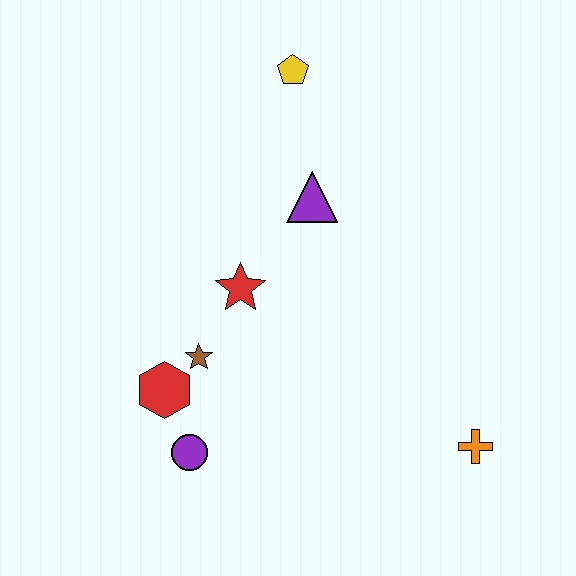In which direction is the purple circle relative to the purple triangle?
The purple circle is below the purple triangle.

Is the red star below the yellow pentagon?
Yes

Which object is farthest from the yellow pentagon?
The orange cross is farthest from the yellow pentagon.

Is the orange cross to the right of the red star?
Yes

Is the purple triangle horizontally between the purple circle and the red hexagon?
No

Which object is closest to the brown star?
The red hexagon is closest to the brown star.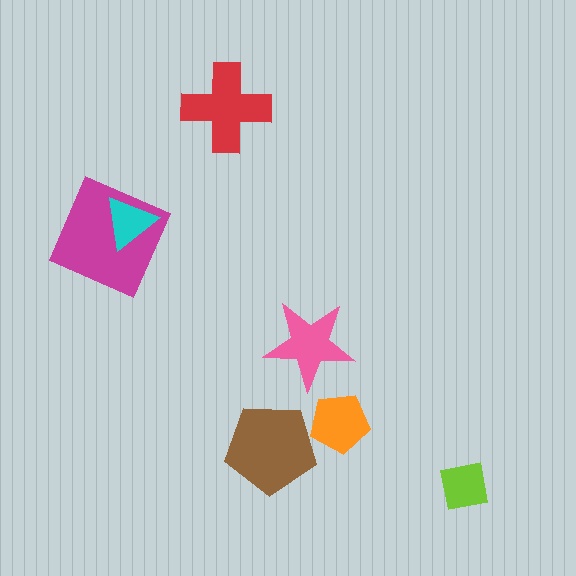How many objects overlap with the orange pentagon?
0 objects overlap with the orange pentagon.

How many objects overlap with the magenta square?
1 object overlaps with the magenta square.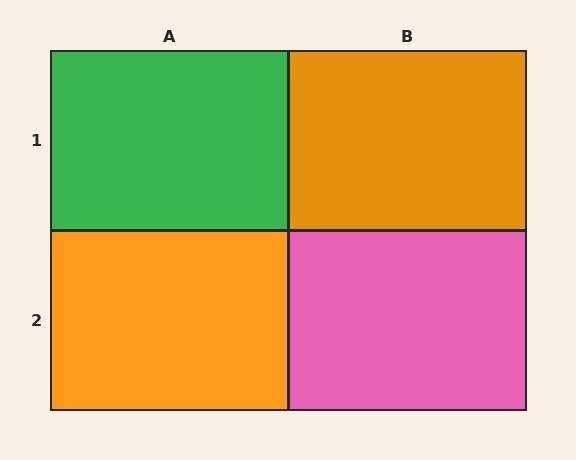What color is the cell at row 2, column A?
Orange.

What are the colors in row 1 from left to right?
Green, orange.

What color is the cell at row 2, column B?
Pink.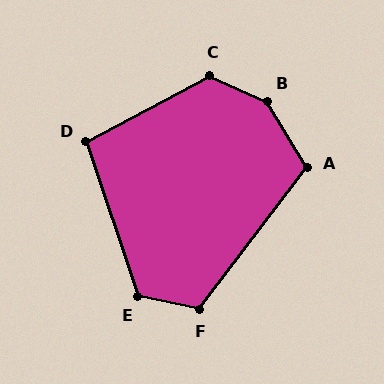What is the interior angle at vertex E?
Approximately 120 degrees (obtuse).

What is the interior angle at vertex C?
Approximately 128 degrees (obtuse).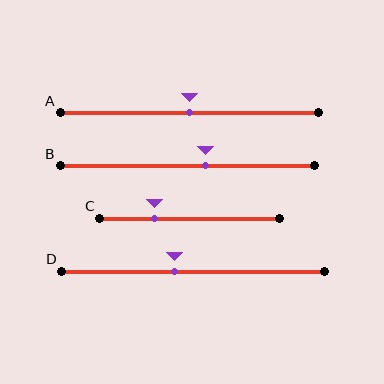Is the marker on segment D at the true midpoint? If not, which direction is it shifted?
No, the marker on segment D is shifted to the left by about 7% of the segment length.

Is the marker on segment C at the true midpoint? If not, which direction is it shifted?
No, the marker on segment C is shifted to the left by about 20% of the segment length.